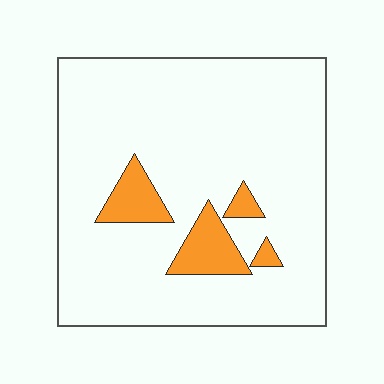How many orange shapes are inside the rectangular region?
4.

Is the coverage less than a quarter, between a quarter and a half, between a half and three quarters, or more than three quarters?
Less than a quarter.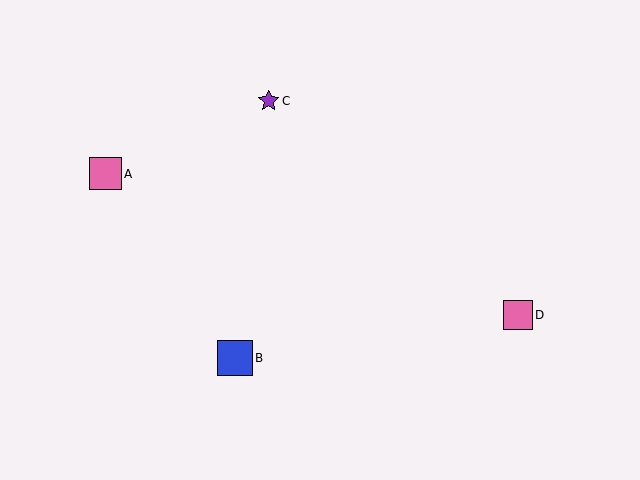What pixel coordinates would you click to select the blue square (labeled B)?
Click at (235, 358) to select the blue square B.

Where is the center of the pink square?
The center of the pink square is at (105, 174).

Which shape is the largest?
The blue square (labeled B) is the largest.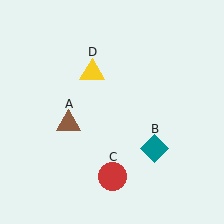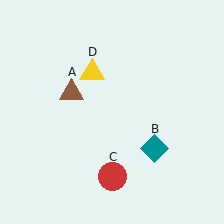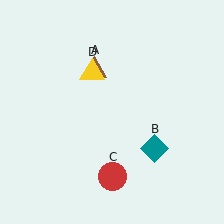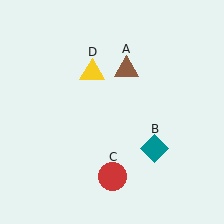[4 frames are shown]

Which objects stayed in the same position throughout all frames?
Teal diamond (object B) and red circle (object C) and yellow triangle (object D) remained stationary.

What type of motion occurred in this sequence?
The brown triangle (object A) rotated clockwise around the center of the scene.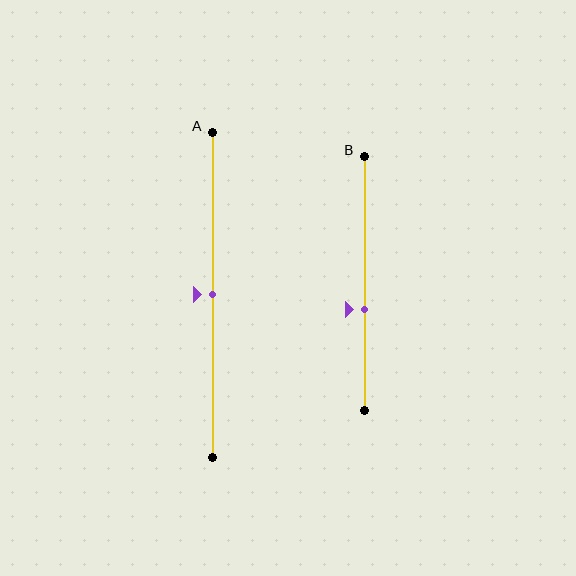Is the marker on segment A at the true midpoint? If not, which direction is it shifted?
Yes, the marker on segment A is at the true midpoint.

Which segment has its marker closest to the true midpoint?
Segment A has its marker closest to the true midpoint.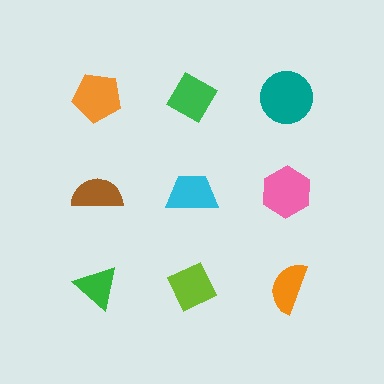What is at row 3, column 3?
An orange semicircle.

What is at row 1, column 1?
An orange pentagon.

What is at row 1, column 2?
A green diamond.